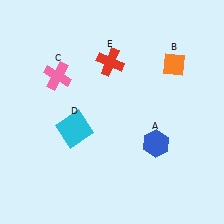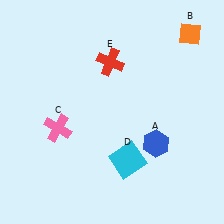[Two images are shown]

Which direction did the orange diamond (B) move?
The orange diamond (B) moved up.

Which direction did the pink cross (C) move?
The pink cross (C) moved down.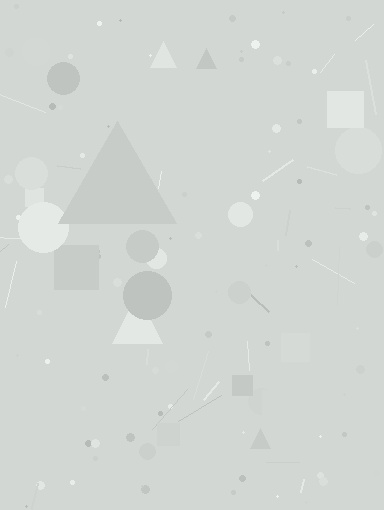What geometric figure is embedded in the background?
A triangle is embedded in the background.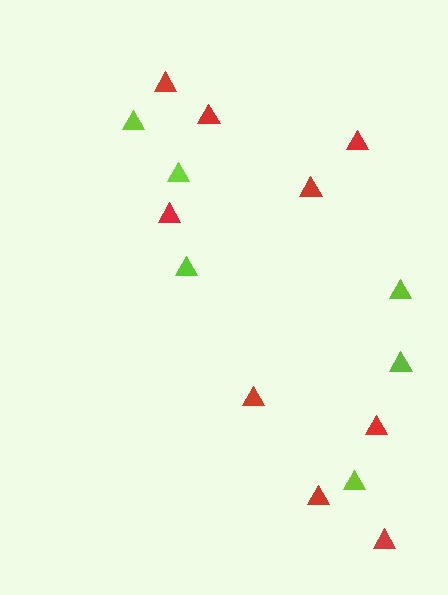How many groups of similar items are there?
There are 2 groups: one group of red triangles (9) and one group of lime triangles (6).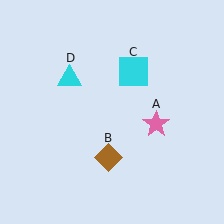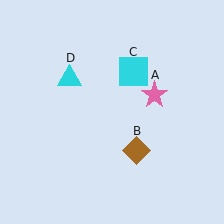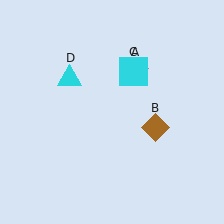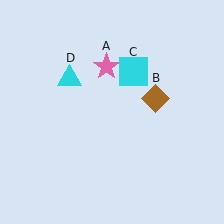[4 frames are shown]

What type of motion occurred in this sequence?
The pink star (object A), brown diamond (object B) rotated counterclockwise around the center of the scene.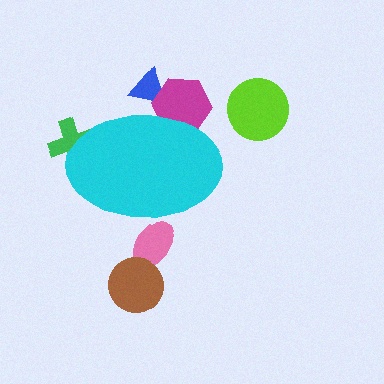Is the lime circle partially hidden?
No, the lime circle is fully visible.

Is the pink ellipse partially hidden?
Yes, the pink ellipse is partially hidden behind the cyan ellipse.